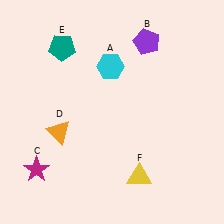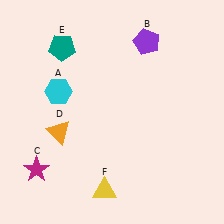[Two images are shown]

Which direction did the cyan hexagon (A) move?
The cyan hexagon (A) moved left.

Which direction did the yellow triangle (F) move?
The yellow triangle (F) moved left.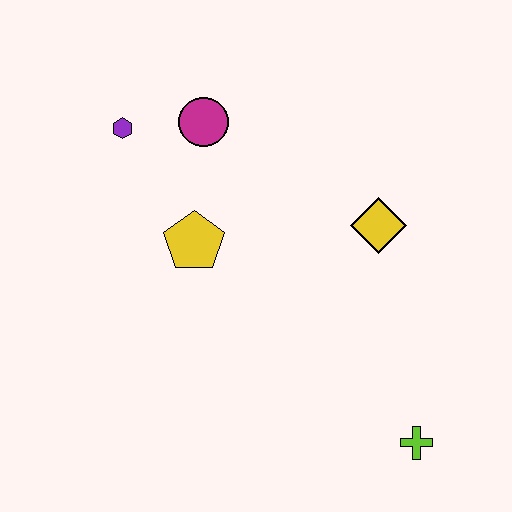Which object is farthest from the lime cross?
The purple hexagon is farthest from the lime cross.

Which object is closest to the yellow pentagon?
The magenta circle is closest to the yellow pentagon.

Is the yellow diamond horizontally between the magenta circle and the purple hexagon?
No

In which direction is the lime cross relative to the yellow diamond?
The lime cross is below the yellow diamond.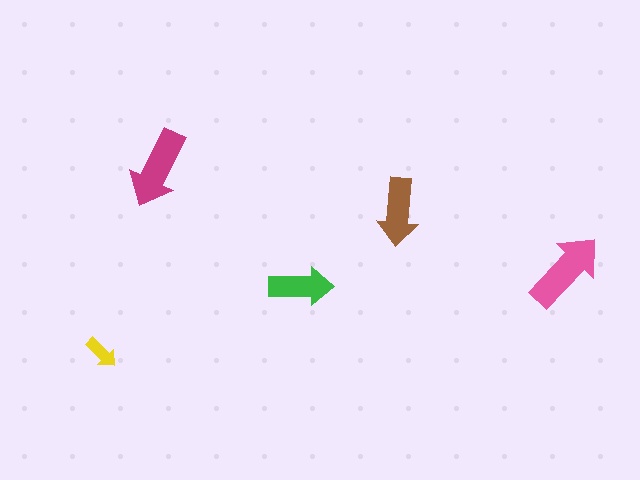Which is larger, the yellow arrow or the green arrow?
The green one.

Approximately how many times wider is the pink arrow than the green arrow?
About 1.5 times wider.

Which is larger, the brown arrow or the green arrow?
The brown one.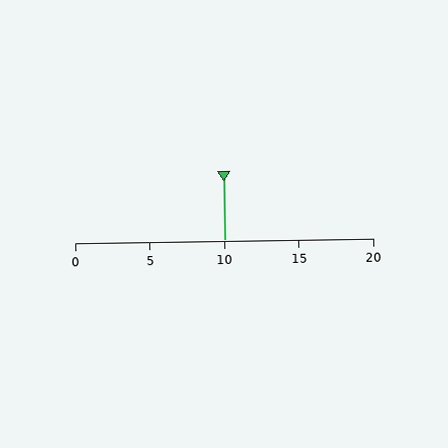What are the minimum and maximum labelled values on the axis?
The axis runs from 0 to 20.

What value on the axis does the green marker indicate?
The marker indicates approximately 10.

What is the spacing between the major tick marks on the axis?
The major ticks are spaced 5 apart.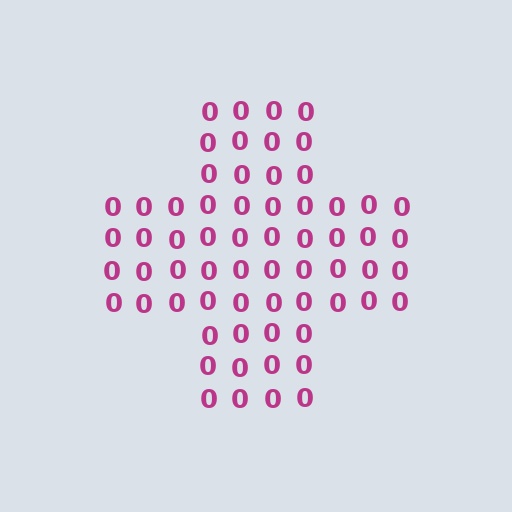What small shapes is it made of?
It is made of small digit 0's.